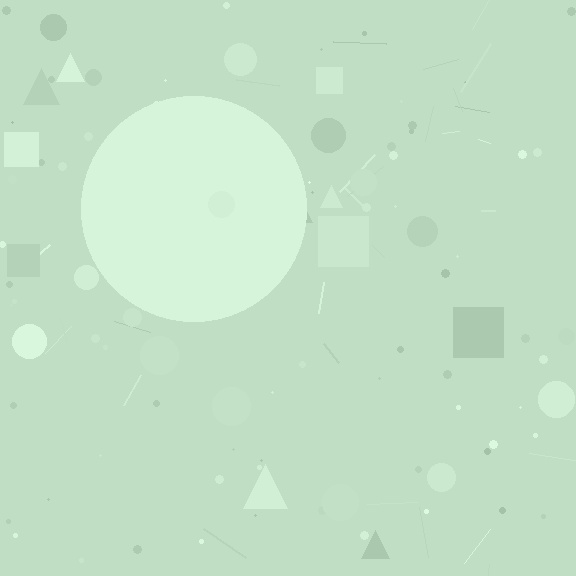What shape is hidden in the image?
A circle is hidden in the image.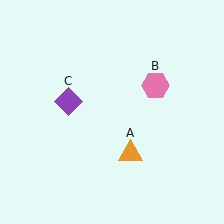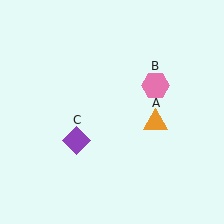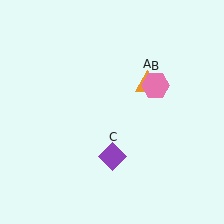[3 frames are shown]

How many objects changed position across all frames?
2 objects changed position: orange triangle (object A), purple diamond (object C).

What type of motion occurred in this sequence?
The orange triangle (object A), purple diamond (object C) rotated counterclockwise around the center of the scene.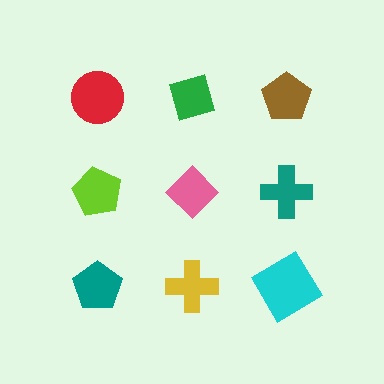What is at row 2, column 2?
A pink diamond.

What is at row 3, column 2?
A yellow cross.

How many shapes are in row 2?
3 shapes.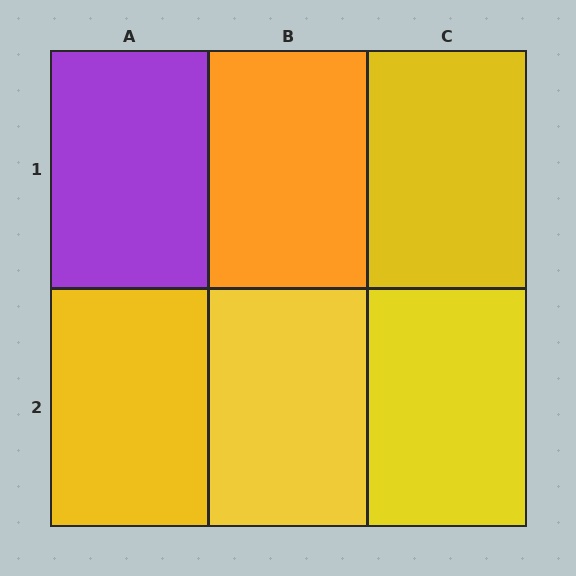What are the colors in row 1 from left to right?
Purple, orange, yellow.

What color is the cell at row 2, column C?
Yellow.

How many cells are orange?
1 cell is orange.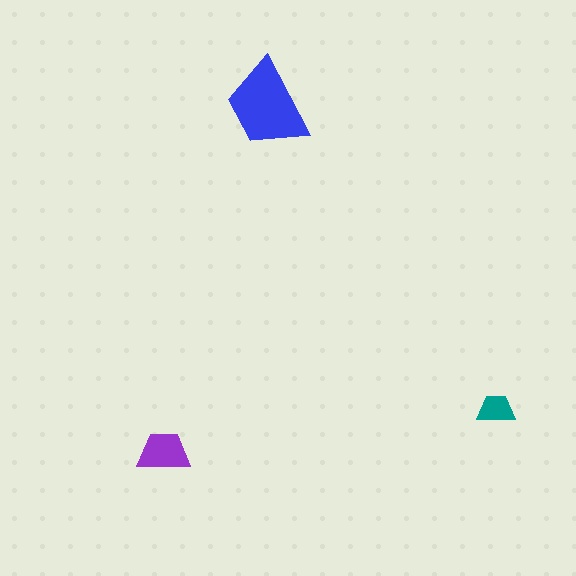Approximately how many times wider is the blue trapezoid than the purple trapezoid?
About 1.5 times wider.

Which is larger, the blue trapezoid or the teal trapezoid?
The blue one.